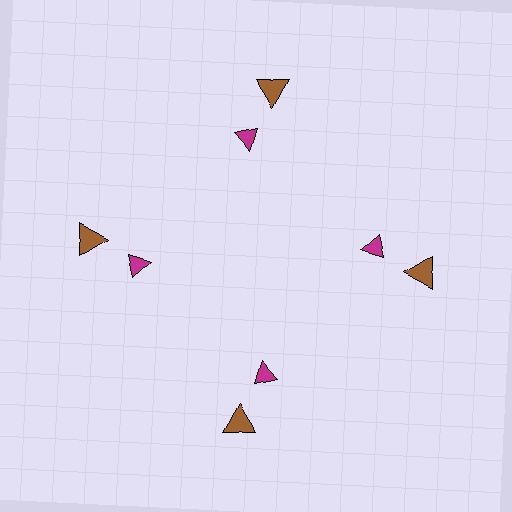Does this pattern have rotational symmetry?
Yes, this pattern has 4-fold rotational symmetry. It looks the same after rotating 90 degrees around the center.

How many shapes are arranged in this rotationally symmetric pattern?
There are 8 shapes, arranged in 4 groups of 2.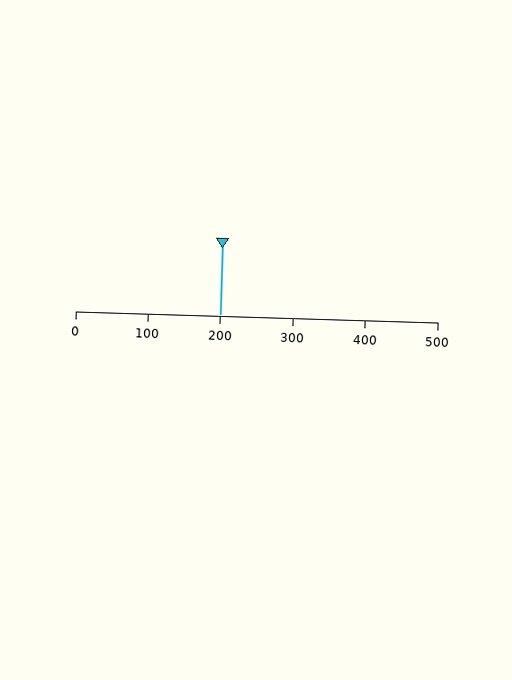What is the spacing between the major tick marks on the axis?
The major ticks are spaced 100 apart.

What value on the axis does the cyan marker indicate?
The marker indicates approximately 200.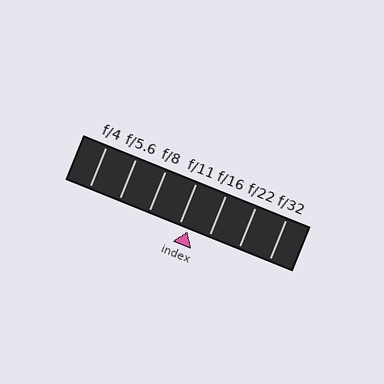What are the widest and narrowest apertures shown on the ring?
The widest aperture shown is f/4 and the narrowest is f/32.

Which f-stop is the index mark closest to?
The index mark is closest to f/11.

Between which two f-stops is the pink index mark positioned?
The index mark is between f/11 and f/16.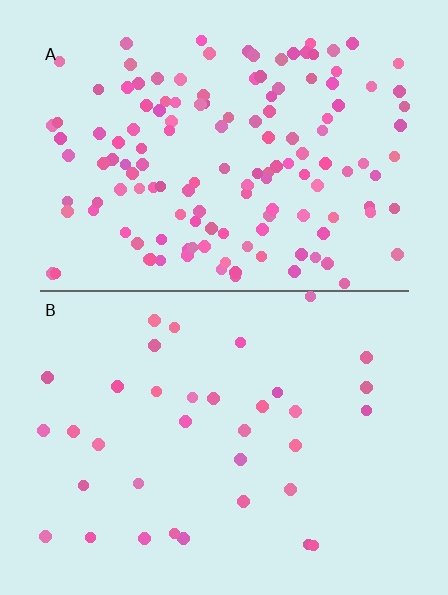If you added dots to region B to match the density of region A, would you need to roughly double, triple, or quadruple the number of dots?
Approximately quadruple.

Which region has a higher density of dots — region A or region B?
A (the top).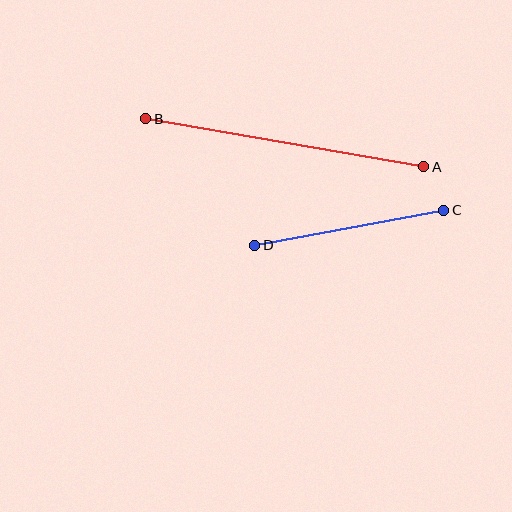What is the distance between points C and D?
The distance is approximately 193 pixels.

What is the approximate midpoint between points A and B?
The midpoint is at approximately (285, 143) pixels.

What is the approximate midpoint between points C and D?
The midpoint is at approximately (349, 228) pixels.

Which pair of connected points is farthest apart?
Points A and B are farthest apart.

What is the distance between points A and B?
The distance is approximately 282 pixels.